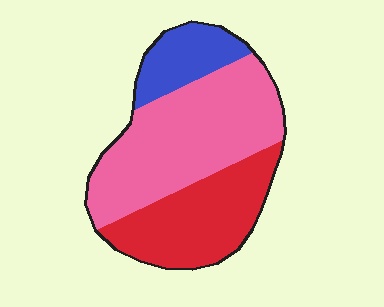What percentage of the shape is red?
Red covers 33% of the shape.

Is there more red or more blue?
Red.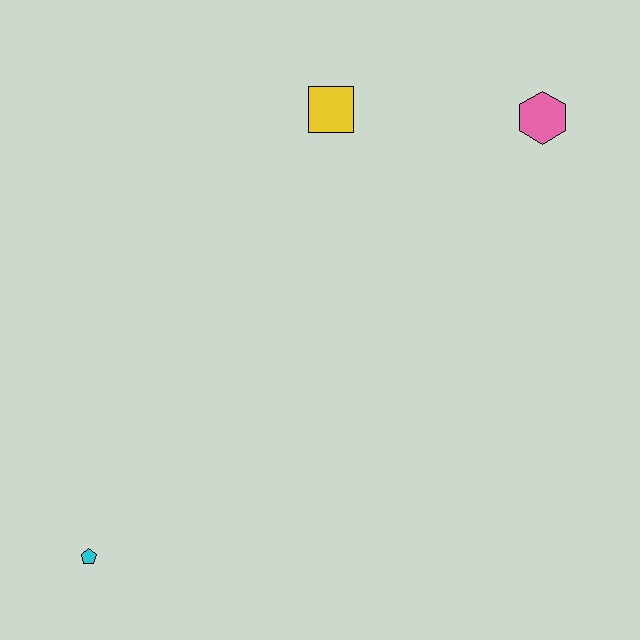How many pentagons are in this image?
There is 1 pentagon.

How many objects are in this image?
There are 3 objects.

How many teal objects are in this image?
There are no teal objects.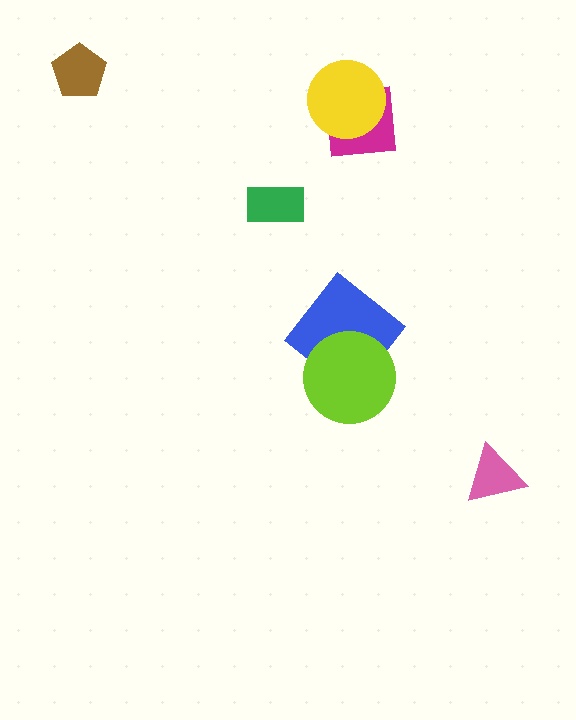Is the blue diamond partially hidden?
Yes, it is partially covered by another shape.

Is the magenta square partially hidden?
Yes, it is partially covered by another shape.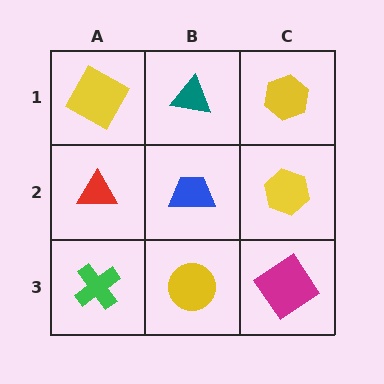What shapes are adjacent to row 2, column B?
A teal triangle (row 1, column B), a yellow circle (row 3, column B), a red triangle (row 2, column A), a yellow hexagon (row 2, column C).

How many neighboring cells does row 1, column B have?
3.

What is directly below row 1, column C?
A yellow hexagon.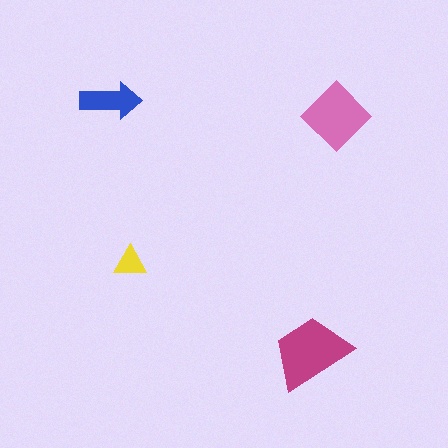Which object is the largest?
The magenta trapezoid.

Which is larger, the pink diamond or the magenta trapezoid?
The magenta trapezoid.